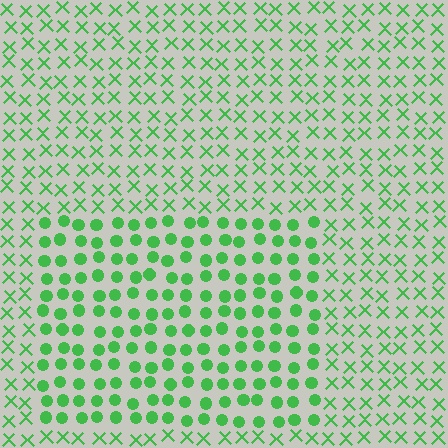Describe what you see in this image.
The image is filled with small green elements arranged in a uniform grid. A rectangle-shaped region contains circles, while the surrounding area contains X marks. The boundary is defined purely by the change in element shape.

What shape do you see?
I see a rectangle.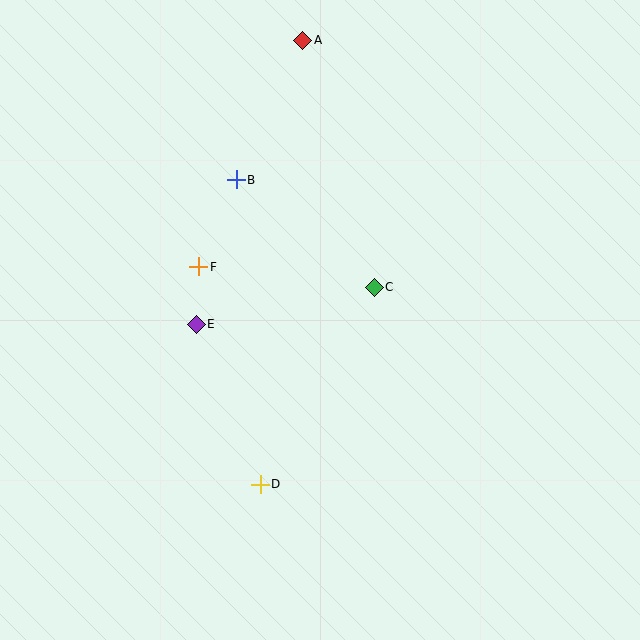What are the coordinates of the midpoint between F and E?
The midpoint between F and E is at (198, 296).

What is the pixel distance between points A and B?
The distance between A and B is 154 pixels.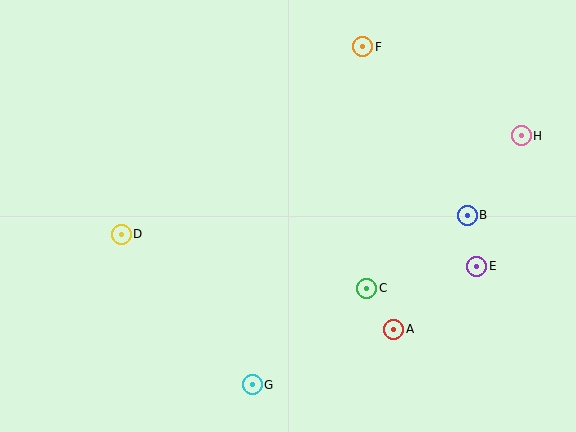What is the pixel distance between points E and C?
The distance between E and C is 112 pixels.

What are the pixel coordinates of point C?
Point C is at (367, 288).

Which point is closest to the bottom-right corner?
Point E is closest to the bottom-right corner.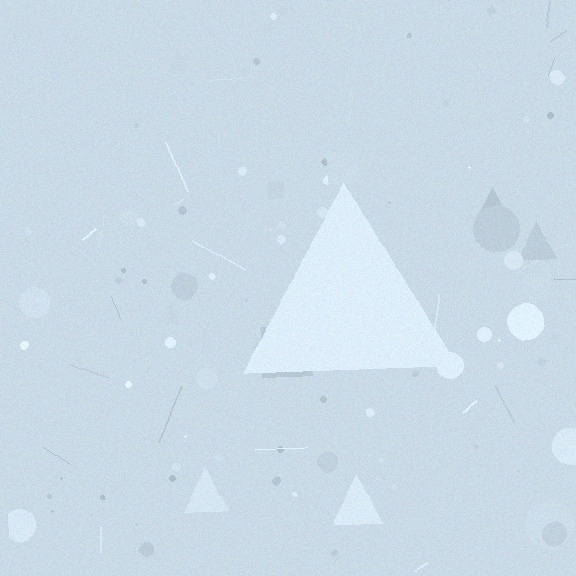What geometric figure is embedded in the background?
A triangle is embedded in the background.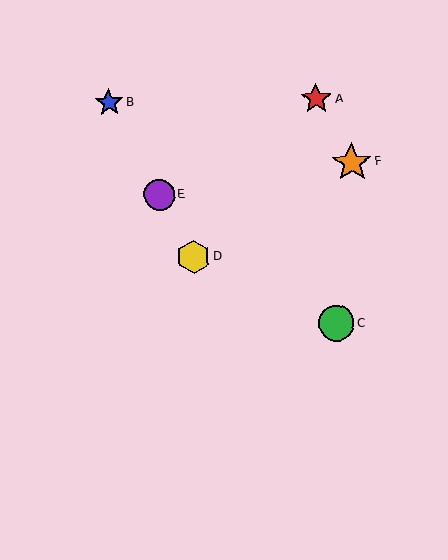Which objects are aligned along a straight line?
Objects B, D, E are aligned along a straight line.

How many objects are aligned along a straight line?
3 objects (B, D, E) are aligned along a straight line.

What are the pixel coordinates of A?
Object A is at (316, 99).